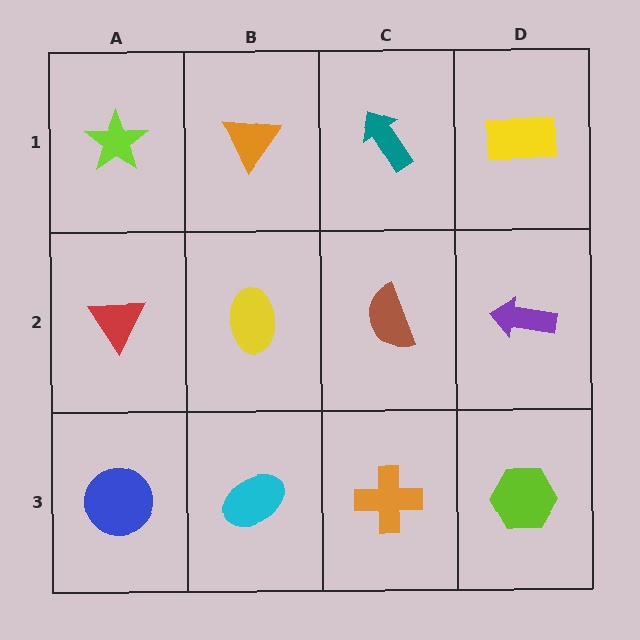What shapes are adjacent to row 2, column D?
A yellow rectangle (row 1, column D), a lime hexagon (row 3, column D), a brown semicircle (row 2, column C).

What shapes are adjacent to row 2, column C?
A teal arrow (row 1, column C), an orange cross (row 3, column C), a yellow ellipse (row 2, column B), a purple arrow (row 2, column D).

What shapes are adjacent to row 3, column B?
A yellow ellipse (row 2, column B), a blue circle (row 3, column A), an orange cross (row 3, column C).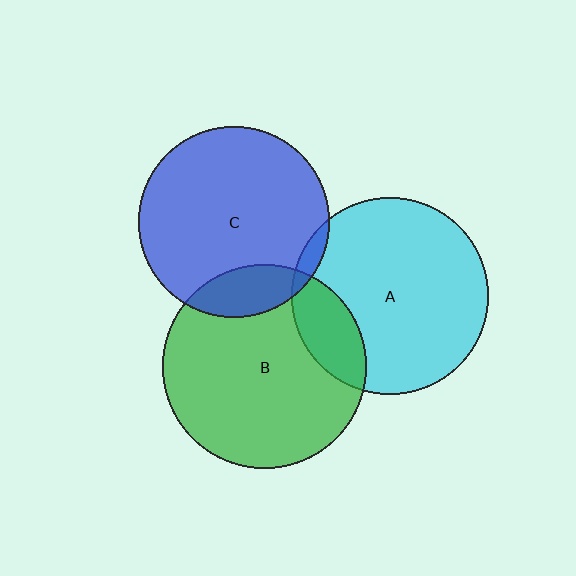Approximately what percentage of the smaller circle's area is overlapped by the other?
Approximately 5%.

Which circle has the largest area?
Circle B (green).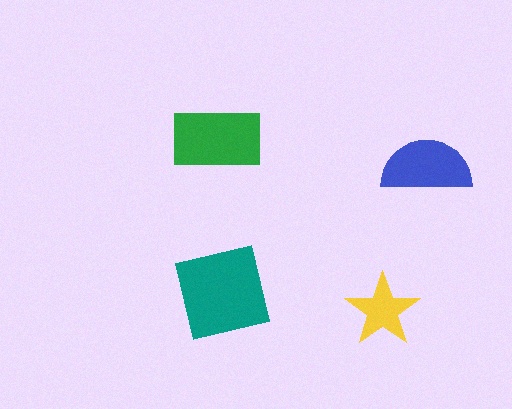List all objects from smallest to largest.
The yellow star, the blue semicircle, the green rectangle, the teal square.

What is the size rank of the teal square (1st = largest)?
1st.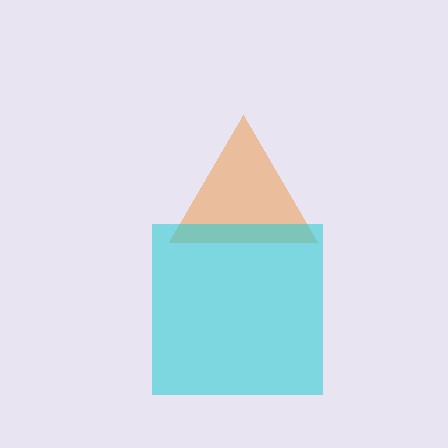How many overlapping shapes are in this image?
There are 2 overlapping shapes in the image.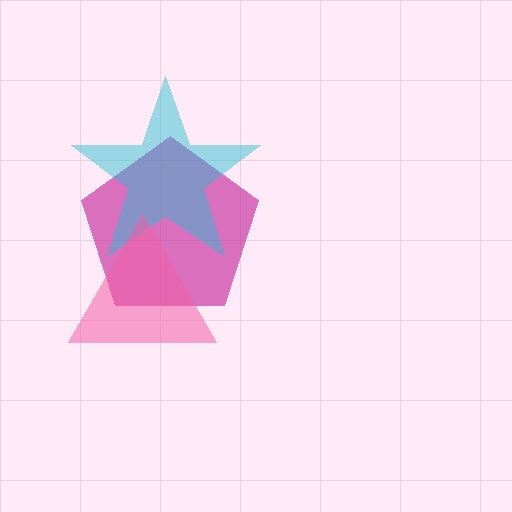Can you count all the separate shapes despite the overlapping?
Yes, there are 3 separate shapes.